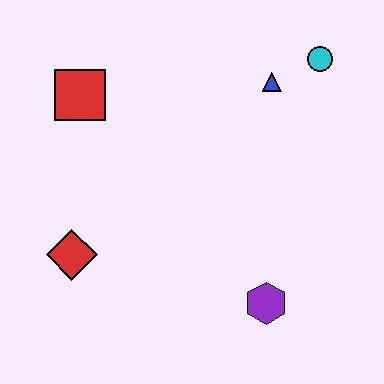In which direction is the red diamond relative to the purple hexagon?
The red diamond is to the left of the purple hexagon.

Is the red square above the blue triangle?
No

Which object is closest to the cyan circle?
The blue triangle is closest to the cyan circle.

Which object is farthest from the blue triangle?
The red diamond is farthest from the blue triangle.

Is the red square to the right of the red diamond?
Yes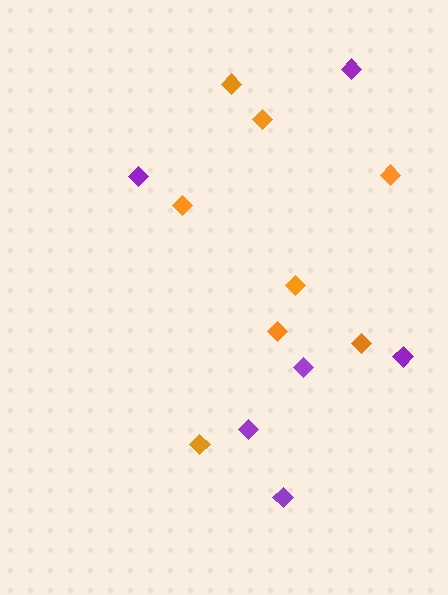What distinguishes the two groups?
There are 2 groups: one group of orange diamonds (8) and one group of purple diamonds (6).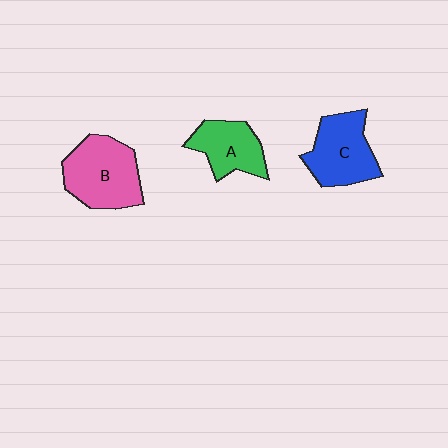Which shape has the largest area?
Shape B (pink).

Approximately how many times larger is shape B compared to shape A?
Approximately 1.4 times.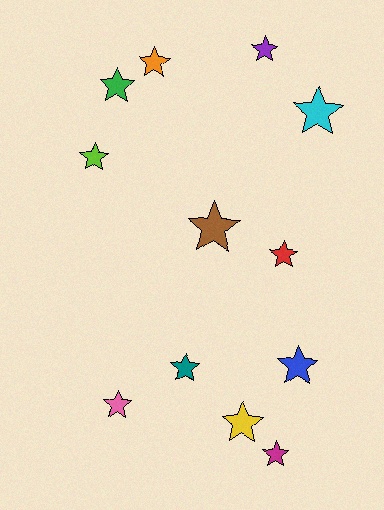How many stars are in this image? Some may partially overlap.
There are 12 stars.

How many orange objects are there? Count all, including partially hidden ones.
There is 1 orange object.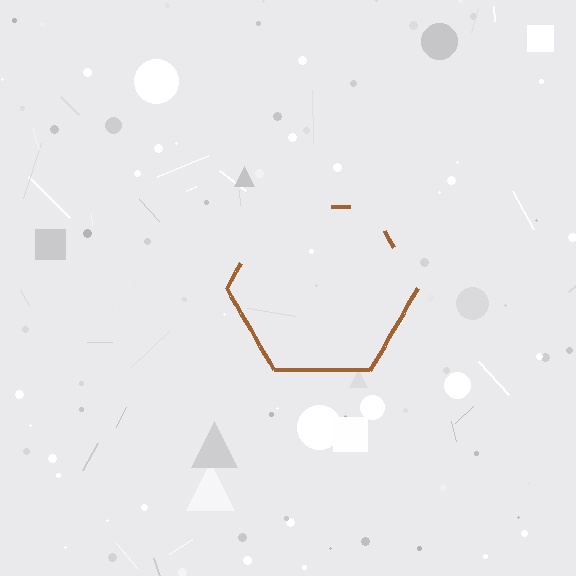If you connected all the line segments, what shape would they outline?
They would outline a hexagon.